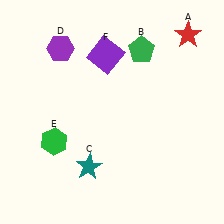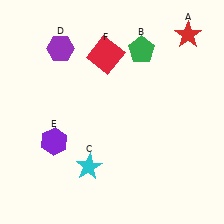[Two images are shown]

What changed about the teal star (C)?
In Image 1, C is teal. In Image 2, it changed to cyan.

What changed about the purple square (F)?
In Image 1, F is purple. In Image 2, it changed to red.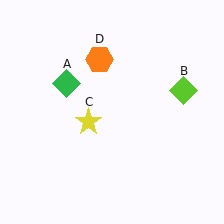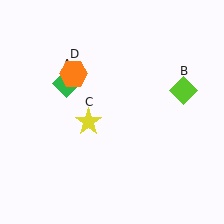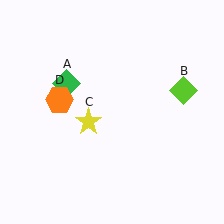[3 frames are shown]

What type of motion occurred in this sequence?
The orange hexagon (object D) rotated counterclockwise around the center of the scene.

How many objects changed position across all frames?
1 object changed position: orange hexagon (object D).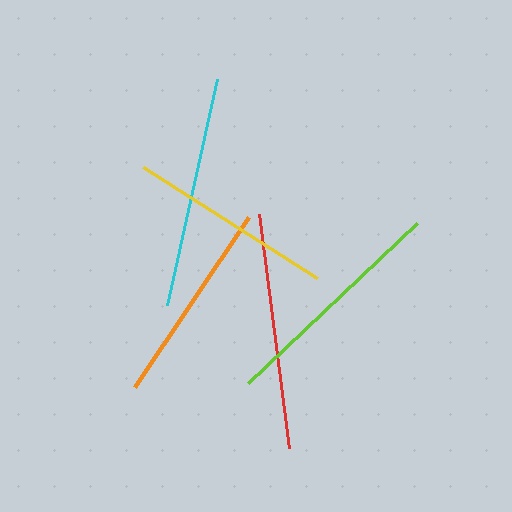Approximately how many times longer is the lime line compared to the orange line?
The lime line is approximately 1.1 times the length of the orange line.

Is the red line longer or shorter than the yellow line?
The red line is longer than the yellow line.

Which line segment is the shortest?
The orange line is the shortest at approximately 205 pixels.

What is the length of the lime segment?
The lime segment is approximately 233 pixels long.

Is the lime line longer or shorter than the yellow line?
The lime line is longer than the yellow line.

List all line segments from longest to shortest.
From longest to shortest: red, lime, cyan, yellow, orange.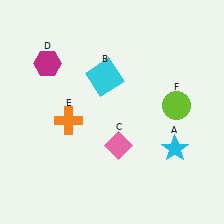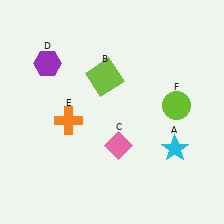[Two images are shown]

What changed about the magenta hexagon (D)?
In Image 1, D is magenta. In Image 2, it changed to purple.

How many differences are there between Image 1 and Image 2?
There are 2 differences between the two images.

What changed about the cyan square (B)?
In Image 1, B is cyan. In Image 2, it changed to lime.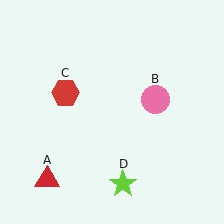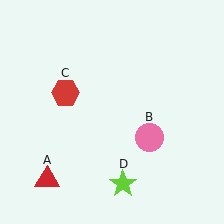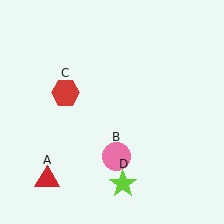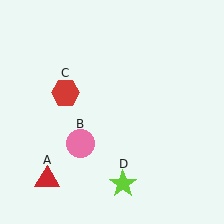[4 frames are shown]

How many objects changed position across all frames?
1 object changed position: pink circle (object B).